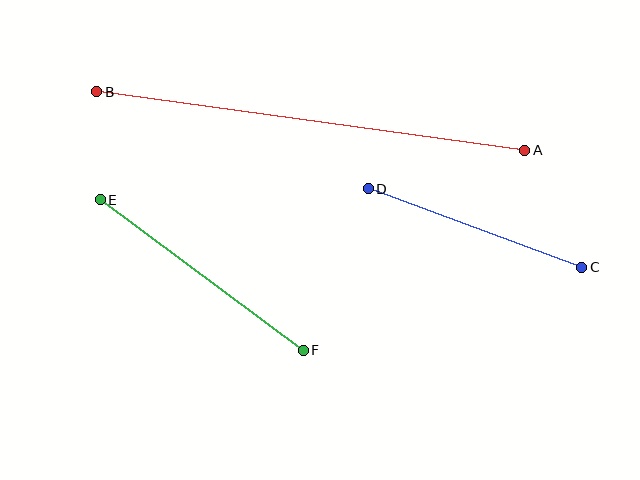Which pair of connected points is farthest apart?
Points A and B are farthest apart.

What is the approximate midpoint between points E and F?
The midpoint is at approximately (202, 275) pixels.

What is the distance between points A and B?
The distance is approximately 432 pixels.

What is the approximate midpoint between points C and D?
The midpoint is at approximately (475, 228) pixels.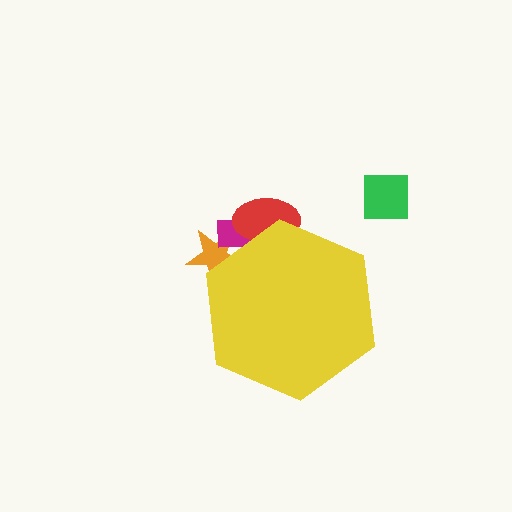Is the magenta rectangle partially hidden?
Yes, the magenta rectangle is partially hidden behind the yellow hexagon.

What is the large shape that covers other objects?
A yellow hexagon.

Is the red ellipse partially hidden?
Yes, the red ellipse is partially hidden behind the yellow hexagon.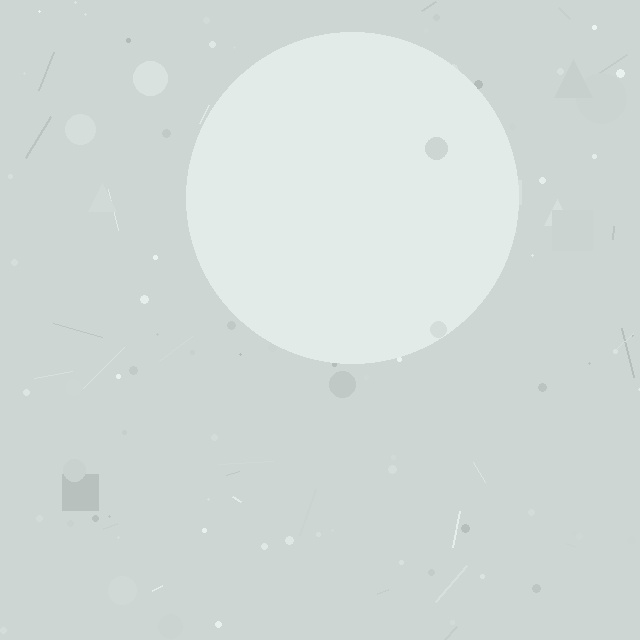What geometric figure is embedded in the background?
A circle is embedded in the background.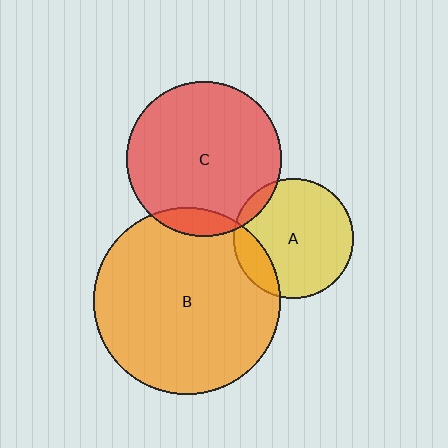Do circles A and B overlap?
Yes.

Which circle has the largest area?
Circle B (orange).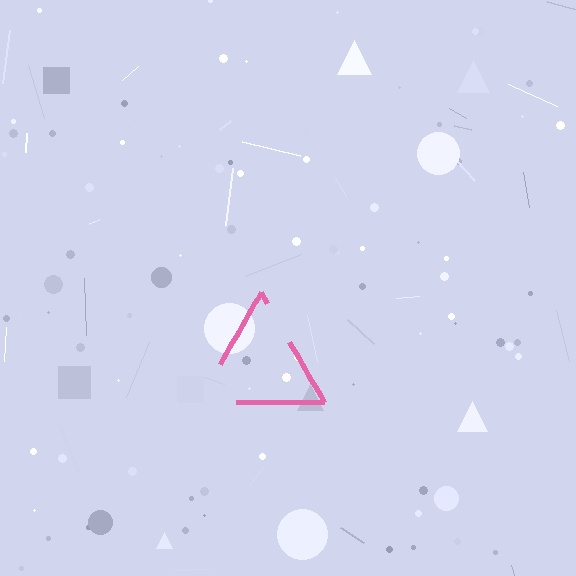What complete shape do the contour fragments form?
The contour fragments form a triangle.